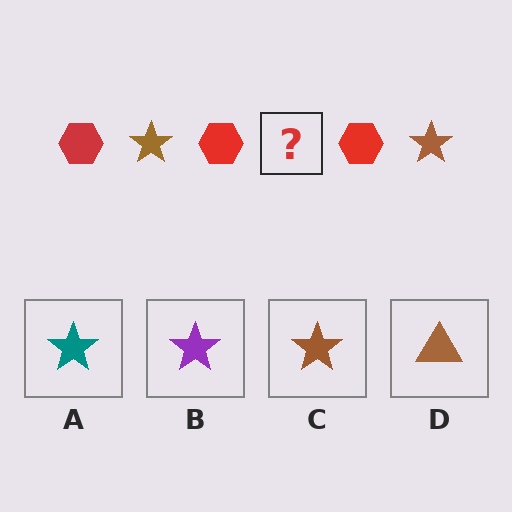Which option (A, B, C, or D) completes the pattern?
C.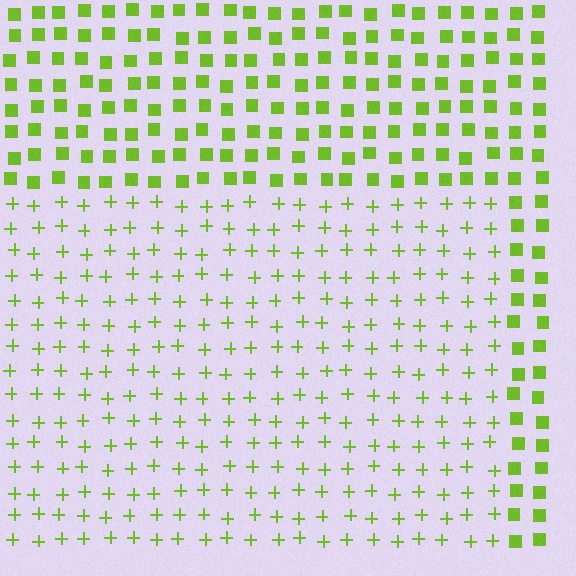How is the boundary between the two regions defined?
The boundary is defined by a change in element shape: plus signs inside vs. squares outside. All elements share the same color and spacing.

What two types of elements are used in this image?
The image uses plus signs inside the rectangle region and squares outside it.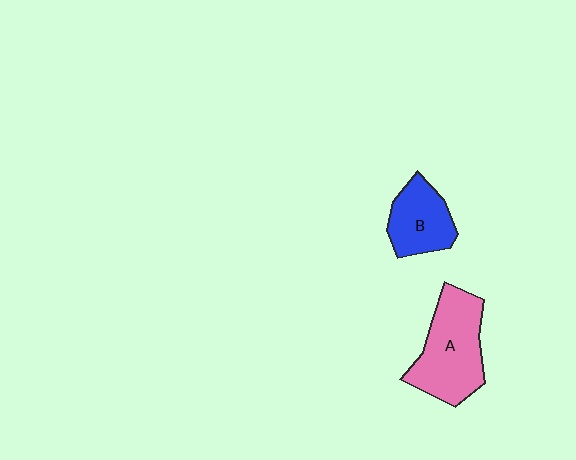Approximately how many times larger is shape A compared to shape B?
Approximately 1.6 times.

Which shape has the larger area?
Shape A (pink).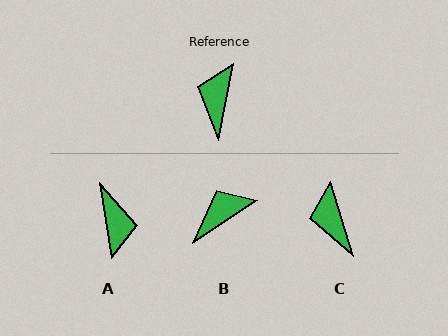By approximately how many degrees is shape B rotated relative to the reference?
Approximately 45 degrees clockwise.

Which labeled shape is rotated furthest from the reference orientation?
A, about 159 degrees away.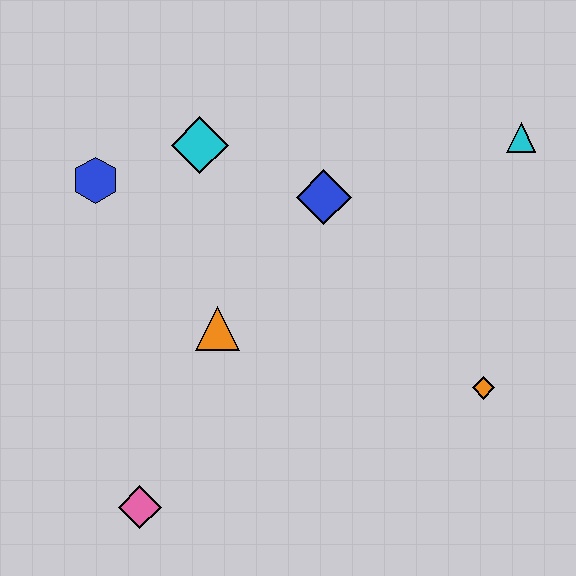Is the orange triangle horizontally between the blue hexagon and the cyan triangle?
Yes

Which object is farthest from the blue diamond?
The pink diamond is farthest from the blue diamond.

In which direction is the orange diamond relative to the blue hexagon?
The orange diamond is to the right of the blue hexagon.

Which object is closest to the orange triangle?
The blue diamond is closest to the orange triangle.